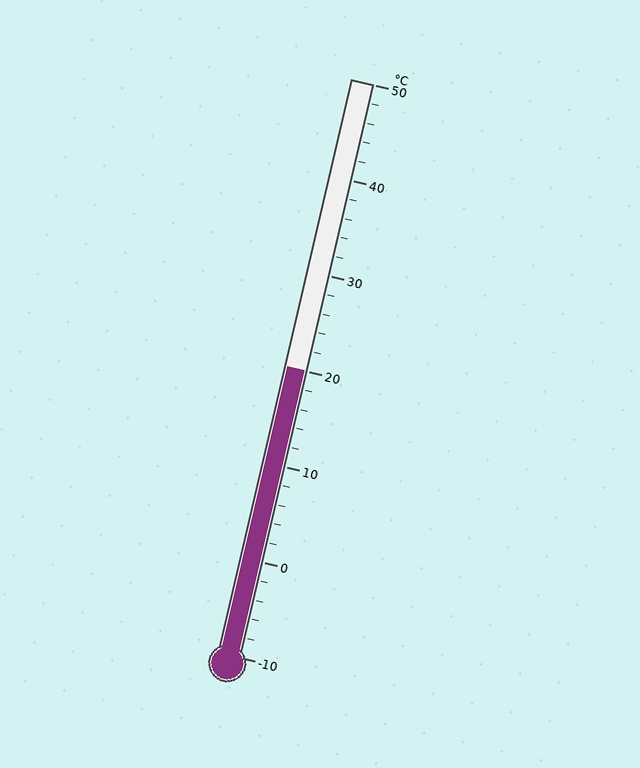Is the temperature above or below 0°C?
The temperature is above 0°C.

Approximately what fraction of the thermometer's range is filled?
The thermometer is filled to approximately 50% of its range.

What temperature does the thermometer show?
The thermometer shows approximately 20°C.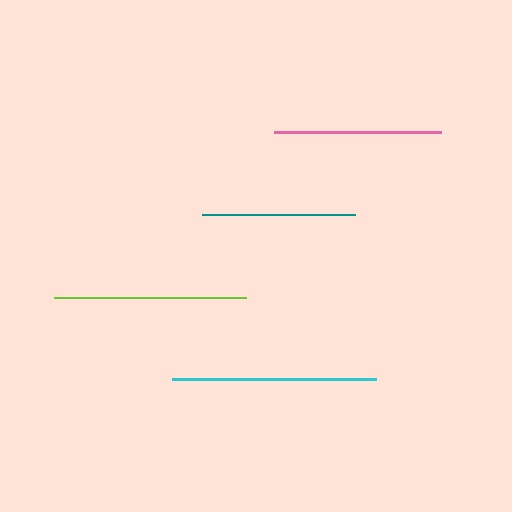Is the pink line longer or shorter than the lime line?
The lime line is longer than the pink line.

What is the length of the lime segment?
The lime segment is approximately 192 pixels long.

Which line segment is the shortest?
The teal line is the shortest at approximately 153 pixels.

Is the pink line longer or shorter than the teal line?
The pink line is longer than the teal line.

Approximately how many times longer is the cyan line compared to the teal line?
The cyan line is approximately 1.3 times the length of the teal line.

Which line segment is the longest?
The cyan line is the longest at approximately 205 pixels.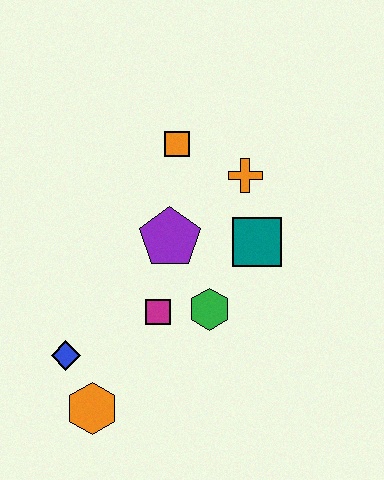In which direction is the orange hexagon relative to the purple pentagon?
The orange hexagon is below the purple pentagon.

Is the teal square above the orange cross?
No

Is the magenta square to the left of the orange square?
Yes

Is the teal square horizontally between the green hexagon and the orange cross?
No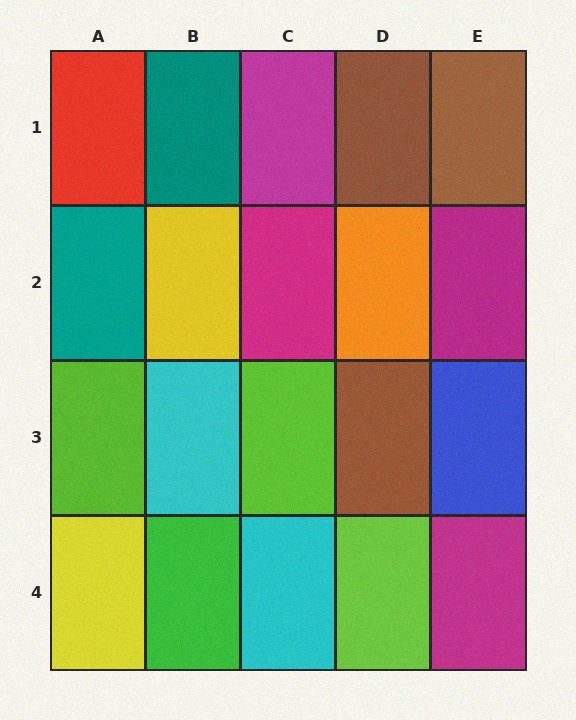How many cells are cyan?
2 cells are cyan.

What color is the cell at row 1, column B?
Teal.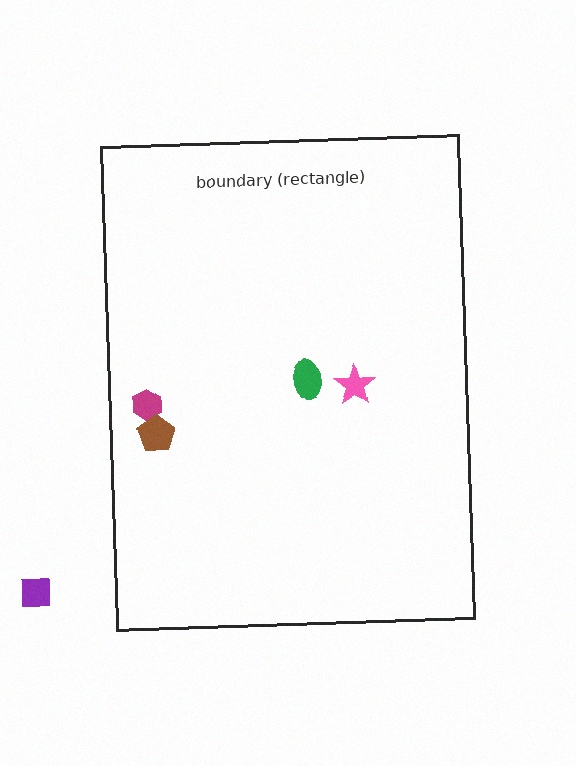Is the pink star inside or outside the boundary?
Inside.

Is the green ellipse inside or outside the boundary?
Inside.